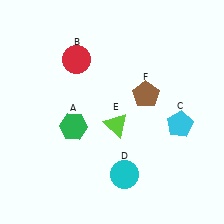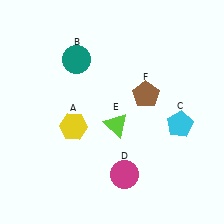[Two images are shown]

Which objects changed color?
A changed from green to yellow. B changed from red to teal. D changed from cyan to magenta.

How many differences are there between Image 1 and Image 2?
There are 3 differences between the two images.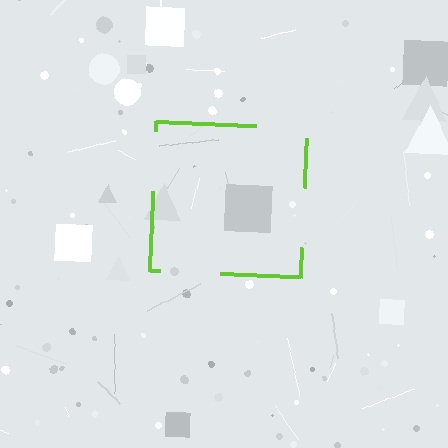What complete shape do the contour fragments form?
The contour fragments form a square.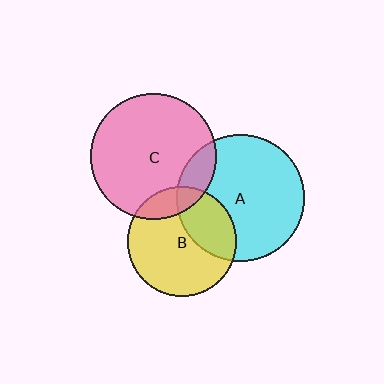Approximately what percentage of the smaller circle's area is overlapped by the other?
Approximately 30%.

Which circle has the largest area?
Circle A (cyan).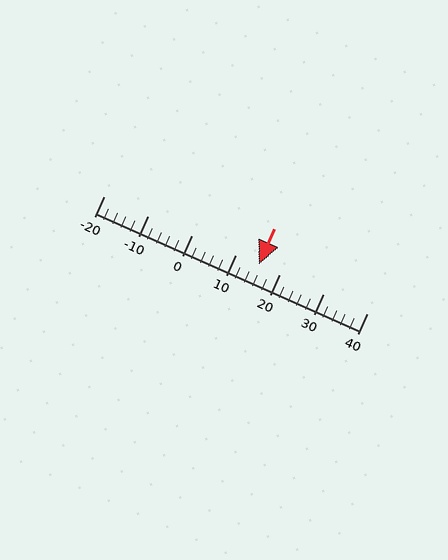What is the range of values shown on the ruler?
The ruler shows values from -20 to 40.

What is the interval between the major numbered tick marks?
The major tick marks are spaced 10 units apart.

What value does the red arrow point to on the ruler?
The red arrow points to approximately 15.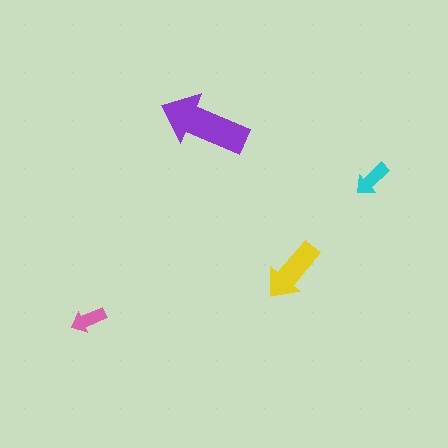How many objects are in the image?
There are 4 objects in the image.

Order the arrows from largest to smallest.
the purple one, the yellow one, the cyan one, the pink one.